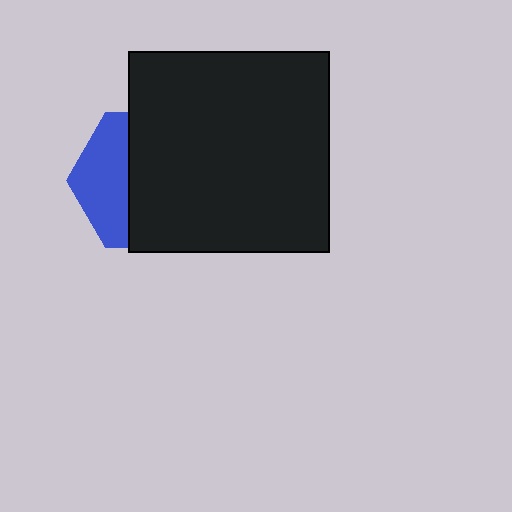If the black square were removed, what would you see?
You would see the complete blue hexagon.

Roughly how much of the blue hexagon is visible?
A small part of it is visible (roughly 36%).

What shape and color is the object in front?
The object in front is a black square.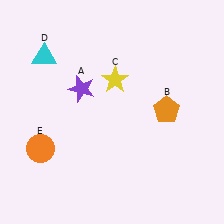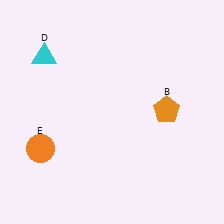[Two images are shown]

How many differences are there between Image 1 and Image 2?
There are 2 differences between the two images.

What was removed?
The yellow star (C), the purple star (A) were removed in Image 2.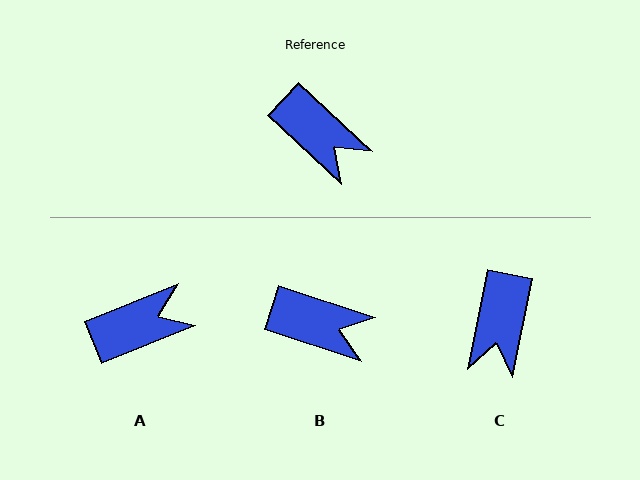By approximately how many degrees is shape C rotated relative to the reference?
Approximately 58 degrees clockwise.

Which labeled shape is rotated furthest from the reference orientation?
A, about 65 degrees away.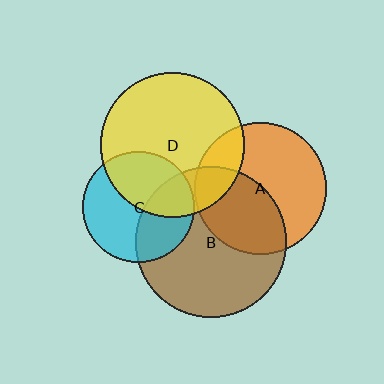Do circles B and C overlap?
Yes.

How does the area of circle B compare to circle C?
Approximately 1.8 times.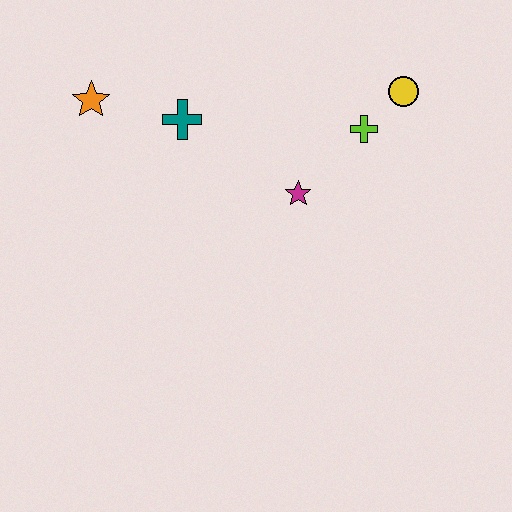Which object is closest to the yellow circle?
The lime cross is closest to the yellow circle.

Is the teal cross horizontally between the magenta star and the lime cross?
No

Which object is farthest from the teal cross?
The yellow circle is farthest from the teal cross.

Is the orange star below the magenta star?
No